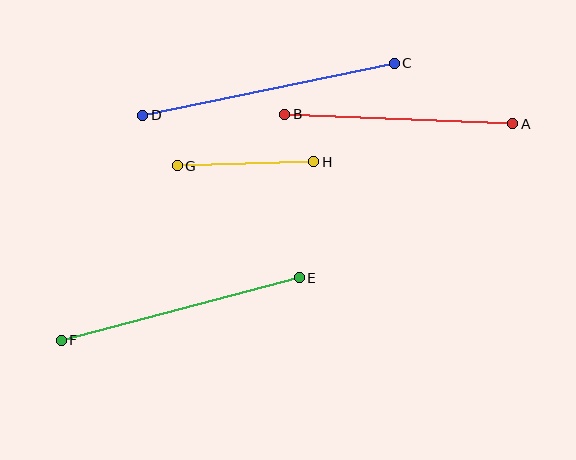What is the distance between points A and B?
The distance is approximately 228 pixels.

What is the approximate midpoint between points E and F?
The midpoint is at approximately (180, 309) pixels.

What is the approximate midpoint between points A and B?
The midpoint is at approximately (399, 119) pixels.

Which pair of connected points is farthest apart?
Points C and D are farthest apart.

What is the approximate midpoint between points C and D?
The midpoint is at approximately (269, 89) pixels.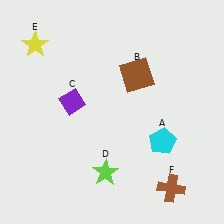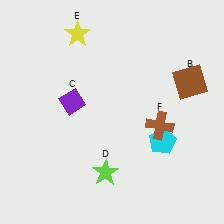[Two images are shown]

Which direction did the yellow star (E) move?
The yellow star (E) moved right.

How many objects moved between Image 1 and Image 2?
3 objects moved between the two images.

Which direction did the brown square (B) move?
The brown square (B) moved right.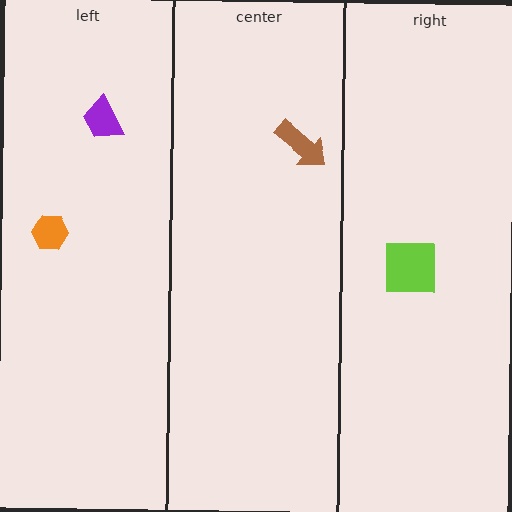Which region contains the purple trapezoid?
The left region.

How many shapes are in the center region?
1.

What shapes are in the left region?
The purple trapezoid, the orange hexagon.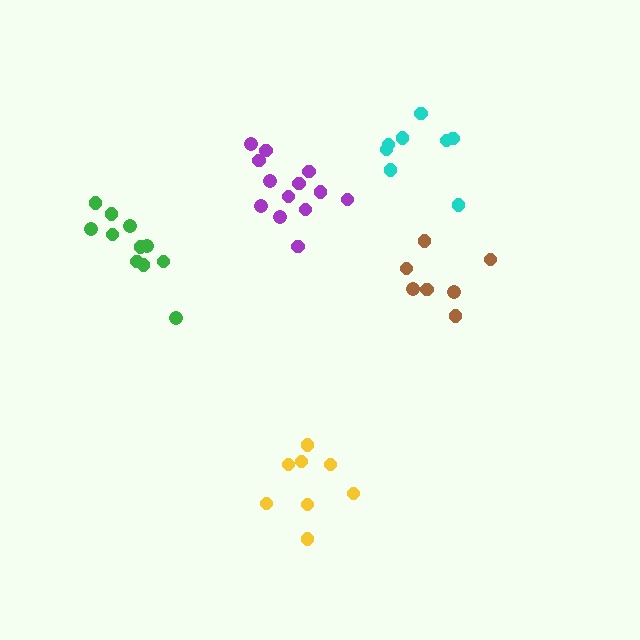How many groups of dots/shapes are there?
There are 5 groups.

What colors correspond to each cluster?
The clusters are colored: cyan, purple, brown, green, yellow.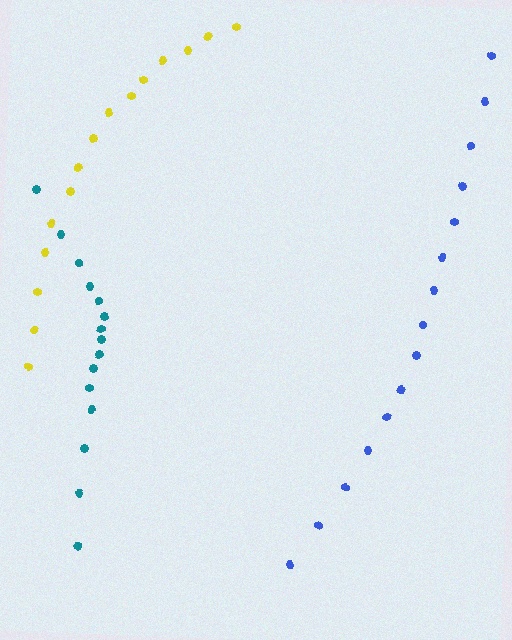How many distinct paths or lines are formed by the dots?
There are 3 distinct paths.